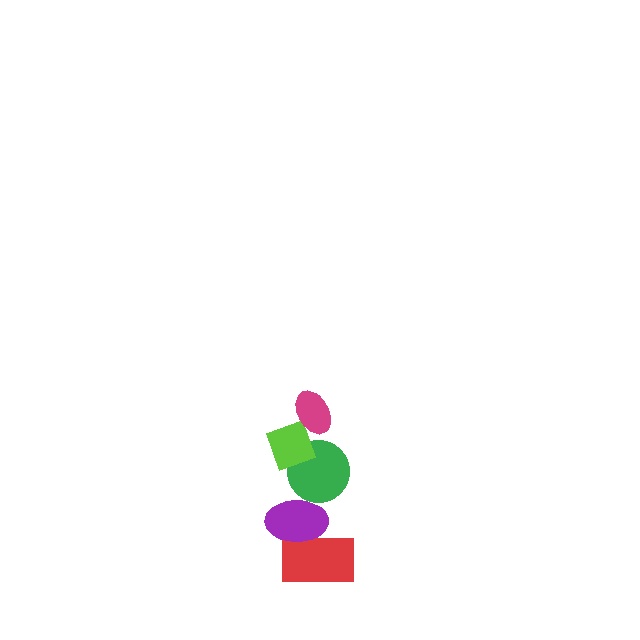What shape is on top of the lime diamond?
The magenta ellipse is on top of the lime diamond.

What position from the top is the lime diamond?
The lime diamond is 2nd from the top.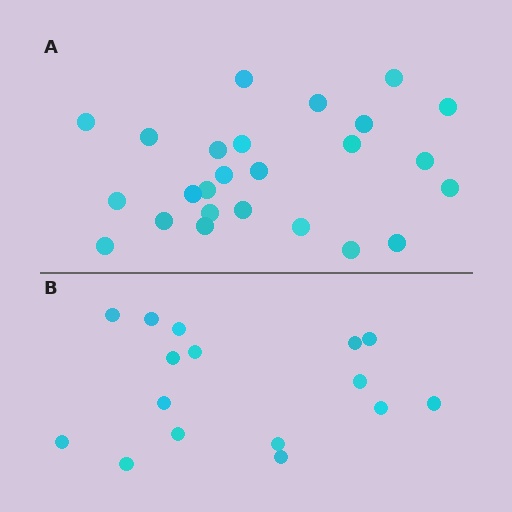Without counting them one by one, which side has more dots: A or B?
Region A (the top region) has more dots.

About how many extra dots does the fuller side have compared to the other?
Region A has roughly 8 or so more dots than region B.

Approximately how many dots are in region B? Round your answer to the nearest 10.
About 20 dots. (The exact count is 16, which rounds to 20.)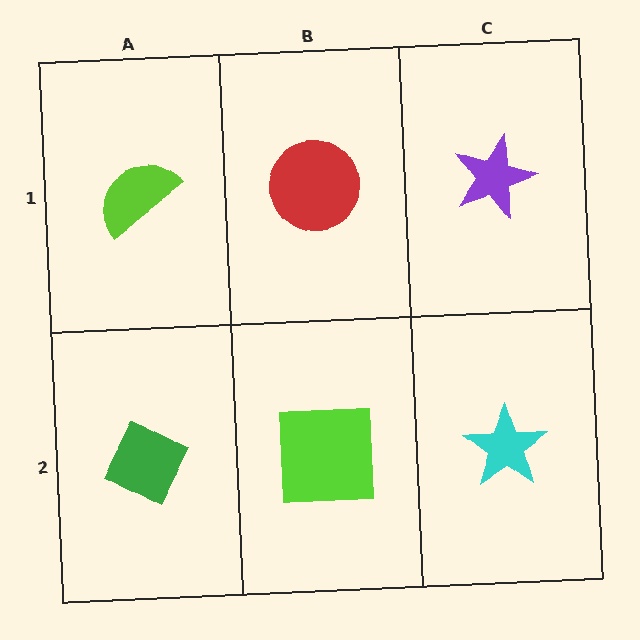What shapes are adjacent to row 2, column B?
A red circle (row 1, column B), a green diamond (row 2, column A), a cyan star (row 2, column C).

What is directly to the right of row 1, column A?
A red circle.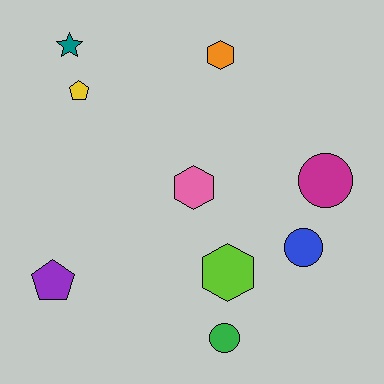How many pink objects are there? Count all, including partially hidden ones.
There is 1 pink object.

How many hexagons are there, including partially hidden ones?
There are 3 hexagons.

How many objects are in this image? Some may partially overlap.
There are 9 objects.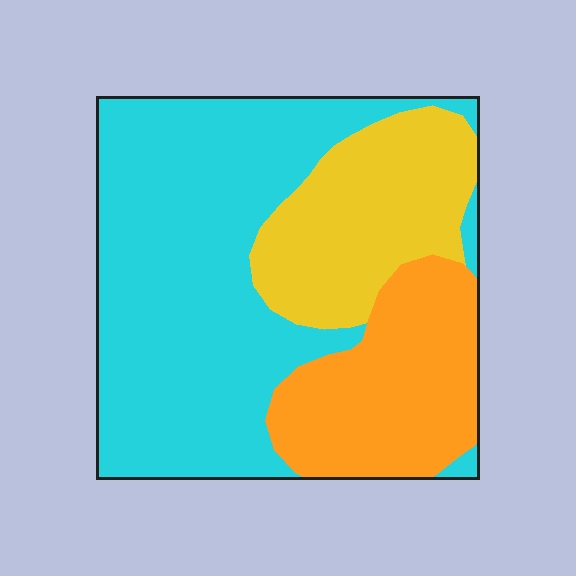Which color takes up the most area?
Cyan, at roughly 55%.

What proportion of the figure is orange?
Orange covers about 25% of the figure.